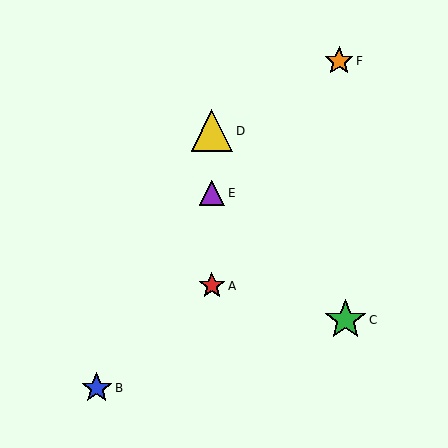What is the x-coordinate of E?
Object E is at x≈212.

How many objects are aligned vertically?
3 objects (A, D, E) are aligned vertically.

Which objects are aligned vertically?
Objects A, D, E are aligned vertically.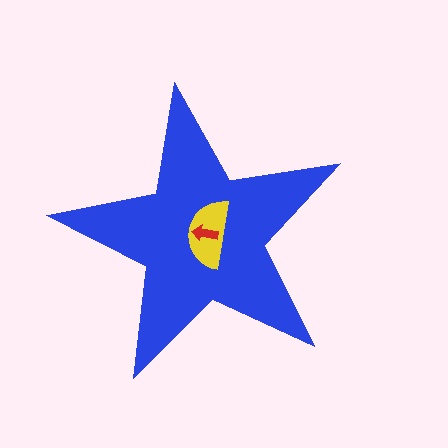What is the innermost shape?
The red arrow.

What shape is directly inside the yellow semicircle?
The red arrow.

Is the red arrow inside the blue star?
Yes.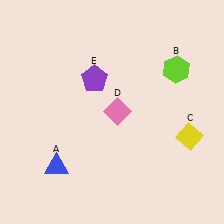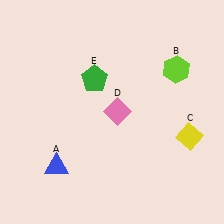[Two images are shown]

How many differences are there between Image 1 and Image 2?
There is 1 difference between the two images.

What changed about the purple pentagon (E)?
In Image 1, E is purple. In Image 2, it changed to green.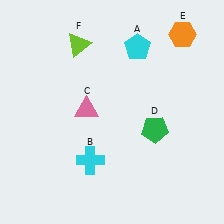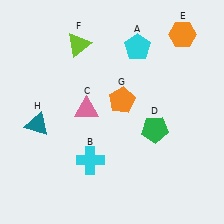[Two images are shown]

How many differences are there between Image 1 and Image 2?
There are 2 differences between the two images.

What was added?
An orange pentagon (G), a teal triangle (H) were added in Image 2.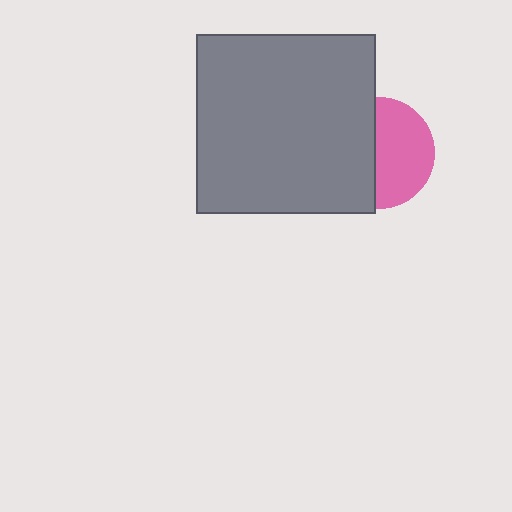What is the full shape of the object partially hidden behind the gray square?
The partially hidden object is a pink circle.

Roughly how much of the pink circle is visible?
About half of it is visible (roughly 54%).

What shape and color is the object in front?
The object in front is a gray square.